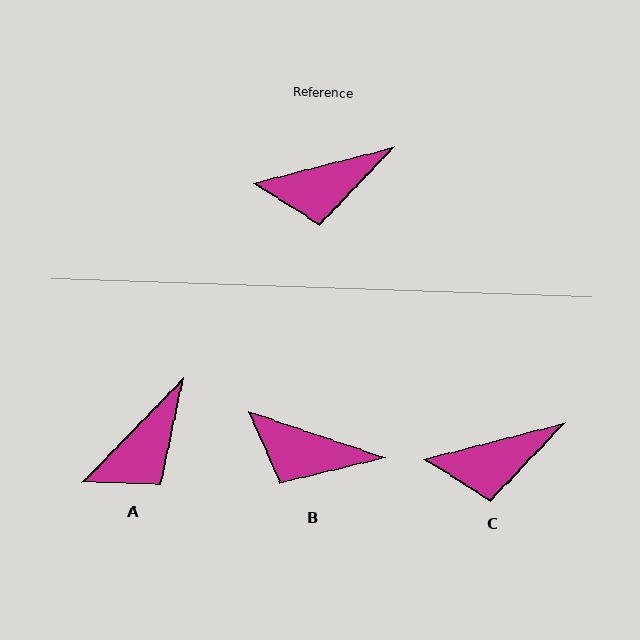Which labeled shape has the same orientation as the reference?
C.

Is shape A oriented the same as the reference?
No, it is off by about 32 degrees.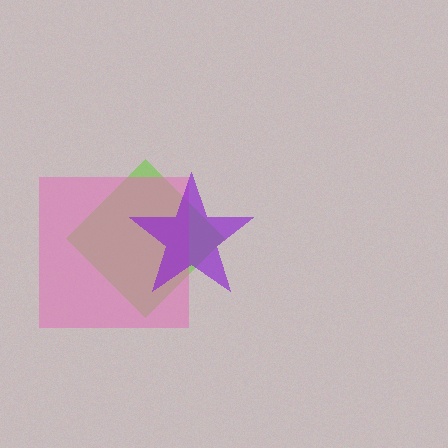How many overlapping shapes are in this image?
There are 3 overlapping shapes in the image.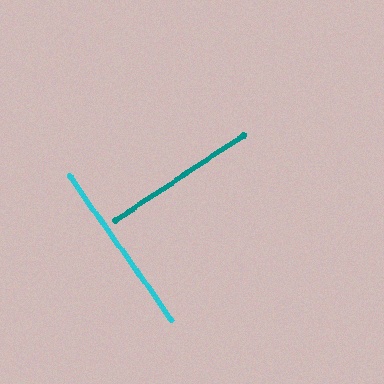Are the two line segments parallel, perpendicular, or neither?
Perpendicular — they meet at approximately 88°.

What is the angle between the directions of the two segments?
Approximately 88 degrees.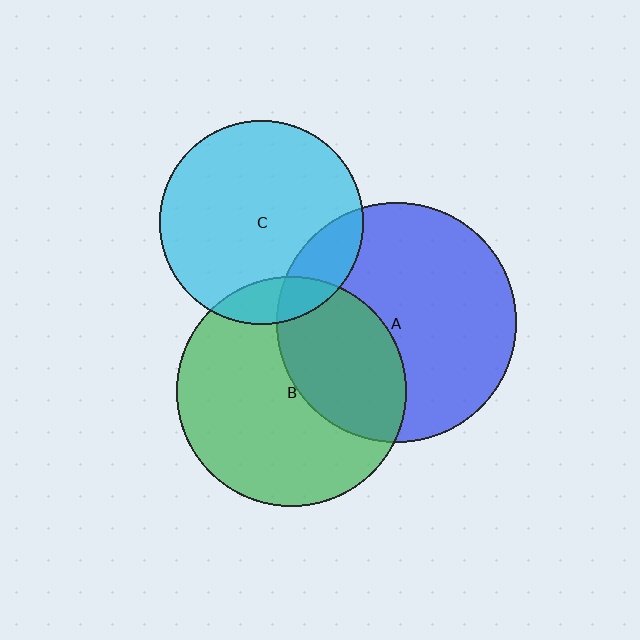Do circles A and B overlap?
Yes.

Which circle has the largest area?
Circle A (blue).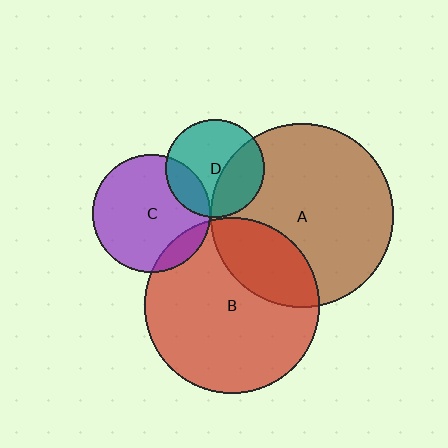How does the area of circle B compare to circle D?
Approximately 3.2 times.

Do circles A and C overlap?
Yes.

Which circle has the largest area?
Circle A (brown).